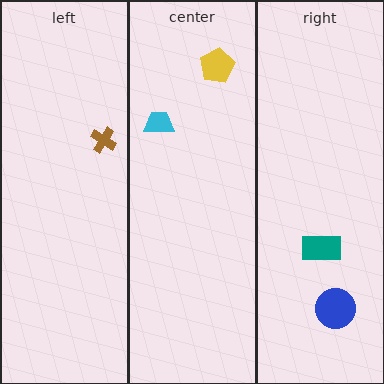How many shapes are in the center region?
2.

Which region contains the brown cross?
The left region.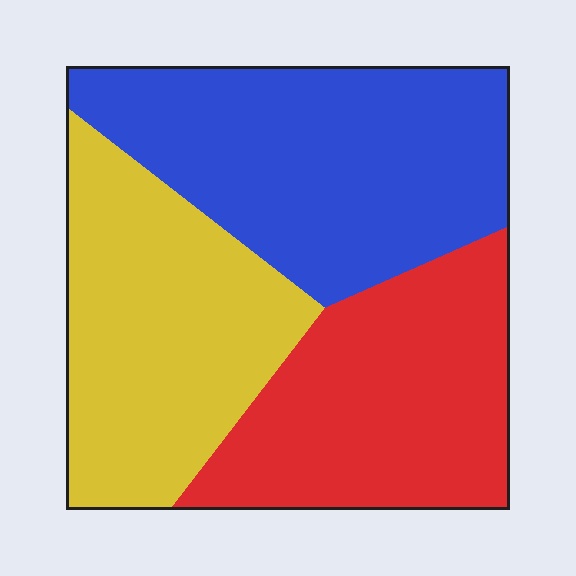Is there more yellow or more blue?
Blue.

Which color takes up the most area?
Blue, at roughly 35%.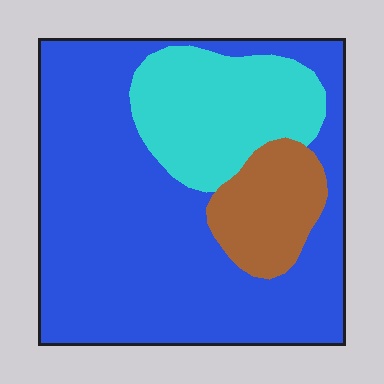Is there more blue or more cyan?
Blue.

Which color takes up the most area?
Blue, at roughly 65%.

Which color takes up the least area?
Brown, at roughly 10%.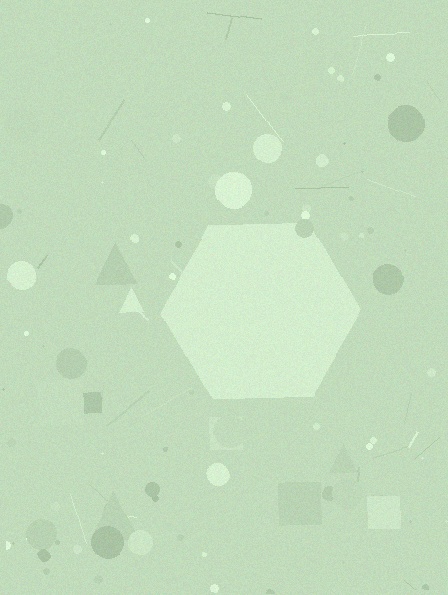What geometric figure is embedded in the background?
A hexagon is embedded in the background.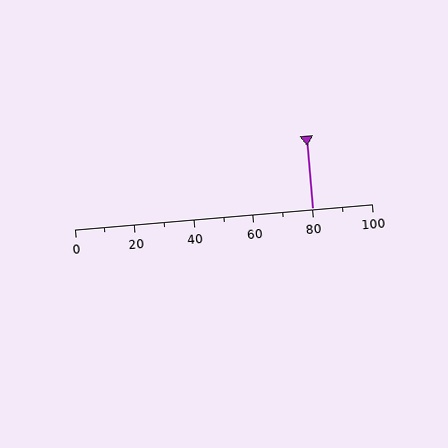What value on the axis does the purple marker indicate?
The marker indicates approximately 80.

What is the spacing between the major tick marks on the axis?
The major ticks are spaced 20 apart.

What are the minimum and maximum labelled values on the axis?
The axis runs from 0 to 100.